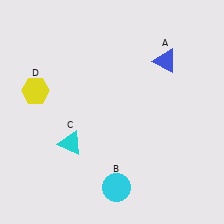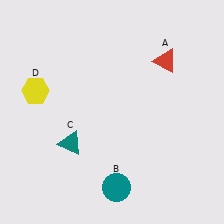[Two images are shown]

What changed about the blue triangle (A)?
In Image 1, A is blue. In Image 2, it changed to red.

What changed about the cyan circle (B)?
In Image 1, B is cyan. In Image 2, it changed to teal.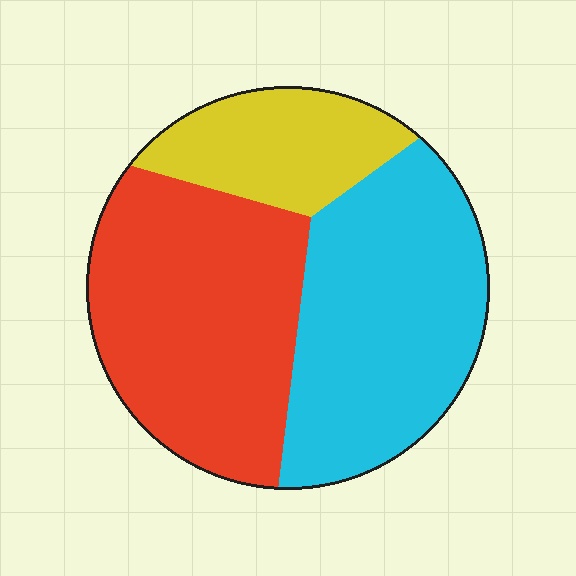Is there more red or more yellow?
Red.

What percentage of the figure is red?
Red takes up about two fifths (2/5) of the figure.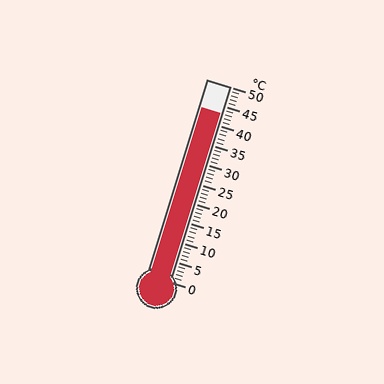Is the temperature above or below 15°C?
The temperature is above 15°C.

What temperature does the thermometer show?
The thermometer shows approximately 43°C.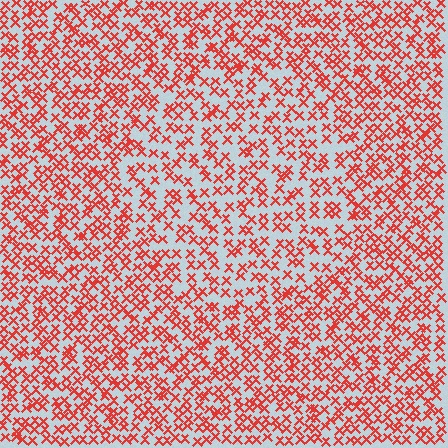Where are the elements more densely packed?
The elements are more densely packed outside the circle boundary.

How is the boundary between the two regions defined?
The boundary is defined by a change in element density (approximately 1.5x ratio). All elements are the same color, size, and shape.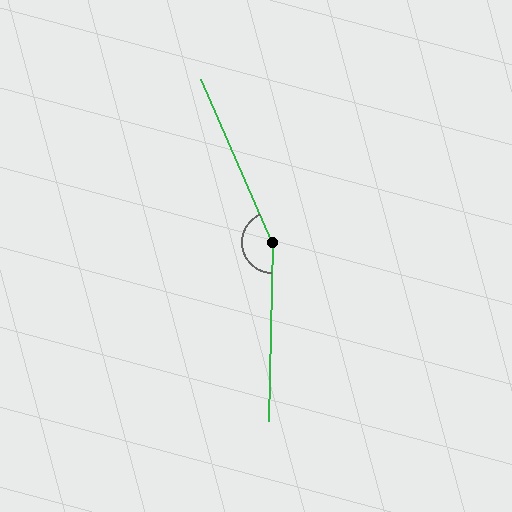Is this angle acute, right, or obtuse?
It is obtuse.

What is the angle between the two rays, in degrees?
Approximately 155 degrees.